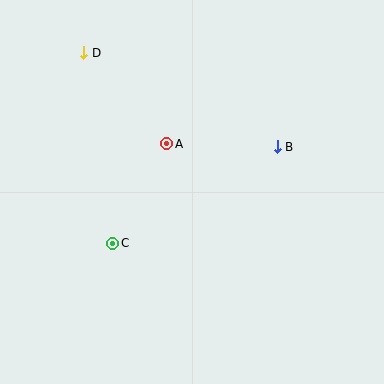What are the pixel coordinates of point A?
Point A is at (167, 144).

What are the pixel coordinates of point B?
Point B is at (277, 147).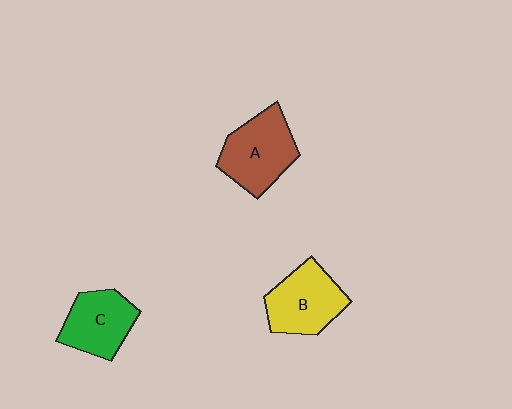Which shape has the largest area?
Shape A (brown).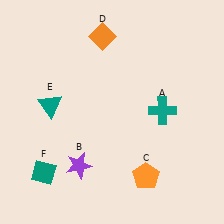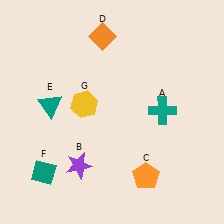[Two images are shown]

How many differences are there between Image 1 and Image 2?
There is 1 difference between the two images.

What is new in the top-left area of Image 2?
A yellow hexagon (G) was added in the top-left area of Image 2.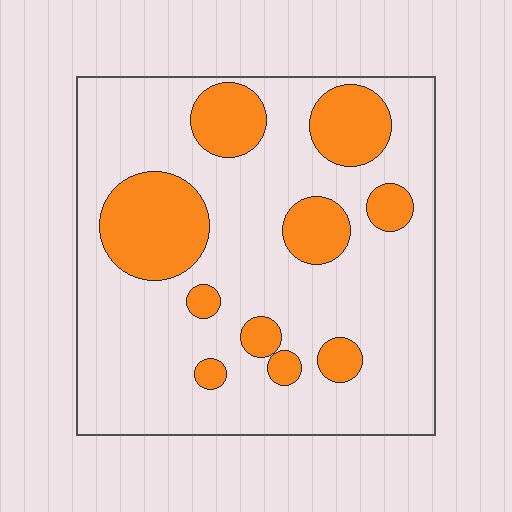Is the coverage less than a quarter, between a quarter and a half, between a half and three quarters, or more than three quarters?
Less than a quarter.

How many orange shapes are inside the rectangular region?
10.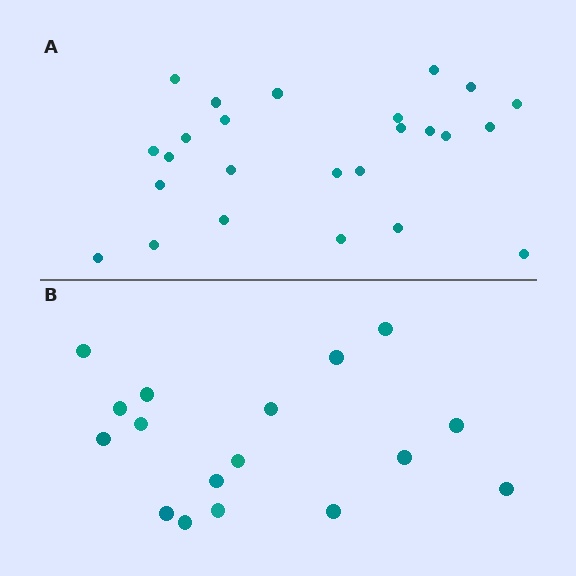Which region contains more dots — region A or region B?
Region A (the top region) has more dots.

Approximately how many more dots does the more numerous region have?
Region A has roughly 8 or so more dots than region B.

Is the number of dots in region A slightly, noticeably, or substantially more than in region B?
Region A has substantially more. The ratio is roughly 1.5 to 1.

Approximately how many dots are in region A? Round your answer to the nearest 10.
About 20 dots. (The exact count is 25, which rounds to 20.)